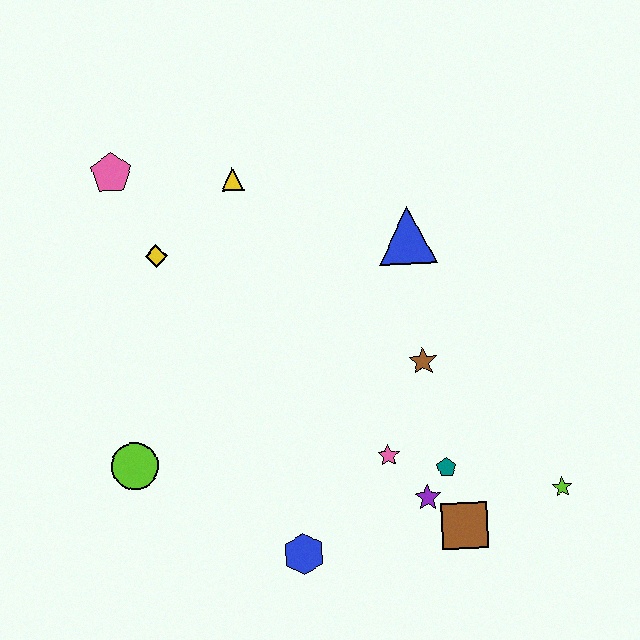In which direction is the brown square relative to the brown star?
The brown square is below the brown star.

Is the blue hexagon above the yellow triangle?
No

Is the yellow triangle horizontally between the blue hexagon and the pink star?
No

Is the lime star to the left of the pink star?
No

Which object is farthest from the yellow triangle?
The lime star is farthest from the yellow triangle.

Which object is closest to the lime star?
The brown square is closest to the lime star.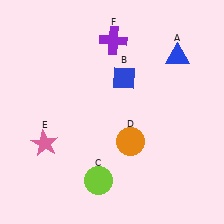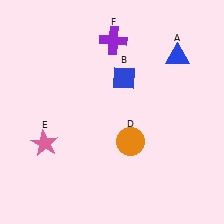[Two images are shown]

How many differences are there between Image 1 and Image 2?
There is 1 difference between the two images.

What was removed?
The lime circle (C) was removed in Image 2.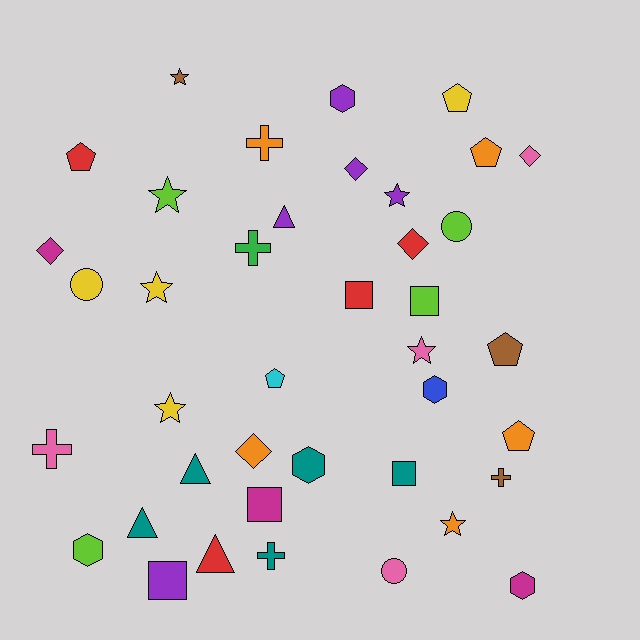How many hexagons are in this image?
There are 5 hexagons.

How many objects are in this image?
There are 40 objects.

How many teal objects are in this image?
There are 5 teal objects.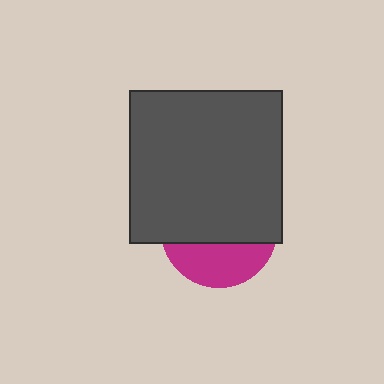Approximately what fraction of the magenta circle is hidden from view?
Roughly 65% of the magenta circle is hidden behind the dark gray square.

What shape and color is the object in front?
The object in front is a dark gray square.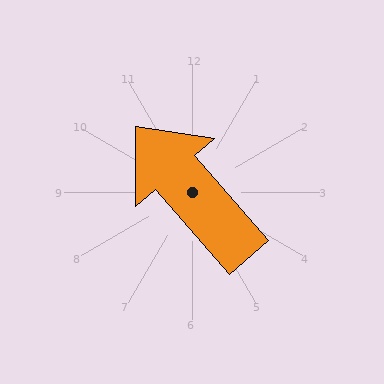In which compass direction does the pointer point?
Northwest.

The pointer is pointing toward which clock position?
Roughly 11 o'clock.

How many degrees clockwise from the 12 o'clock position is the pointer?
Approximately 319 degrees.